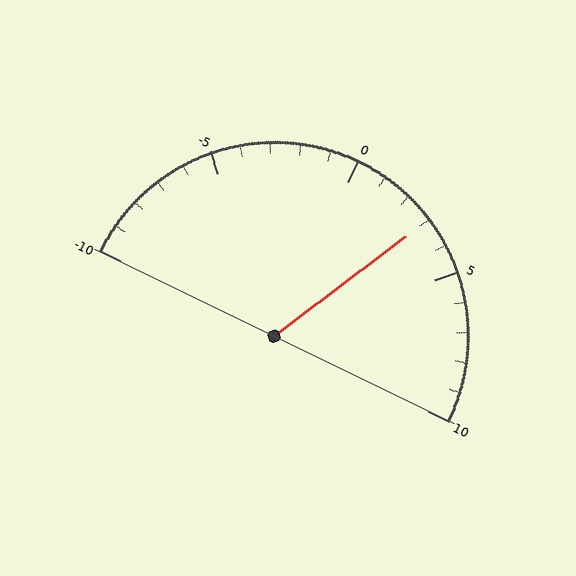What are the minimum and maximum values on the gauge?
The gauge ranges from -10 to 10.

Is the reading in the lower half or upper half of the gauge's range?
The reading is in the upper half of the range (-10 to 10).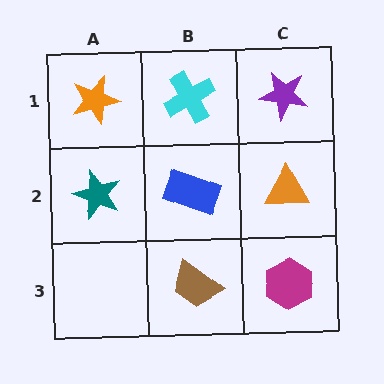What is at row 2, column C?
An orange triangle.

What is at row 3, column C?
A magenta hexagon.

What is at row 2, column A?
A teal star.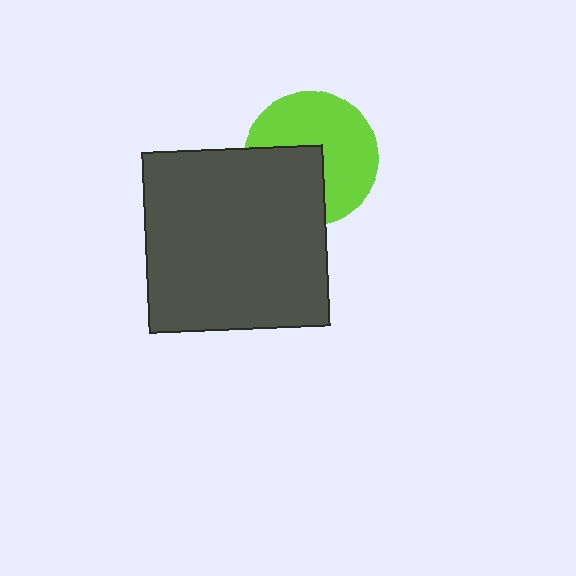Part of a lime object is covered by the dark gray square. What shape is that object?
It is a circle.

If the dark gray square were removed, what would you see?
You would see the complete lime circle.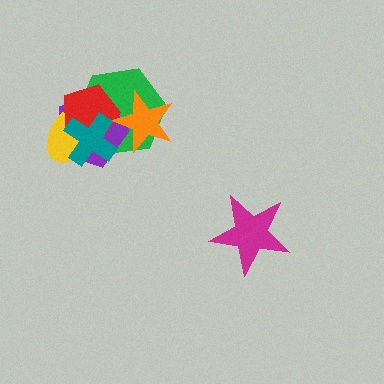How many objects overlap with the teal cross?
4 objects overlap with the teal cross.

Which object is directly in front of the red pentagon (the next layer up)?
The orange star is directly in front of the red pentagon.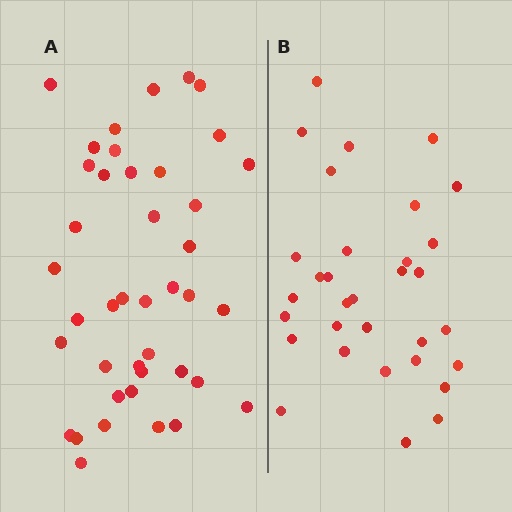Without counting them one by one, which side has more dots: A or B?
Region A (the left region) has more dots.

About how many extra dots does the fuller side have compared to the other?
Region A has roughly 8 or so more dots than region B.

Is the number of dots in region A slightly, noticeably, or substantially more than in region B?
Region A has noticeably more, but not dramatically so. The ratio is roughly 1.3 to 1.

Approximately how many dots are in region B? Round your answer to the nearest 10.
About 30 dots. (The exact count is 32, which rounds to 30.)